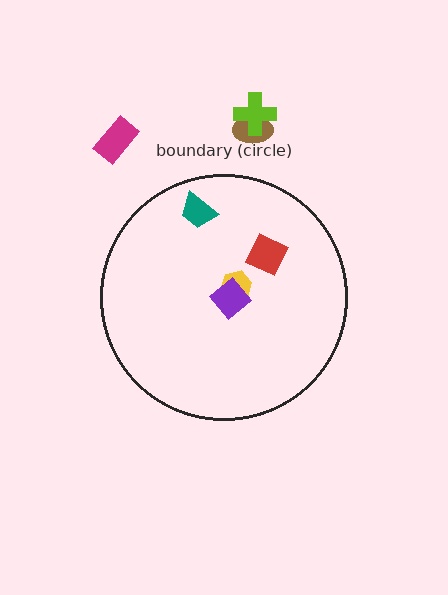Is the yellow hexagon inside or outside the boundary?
Inside.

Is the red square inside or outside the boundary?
Inside.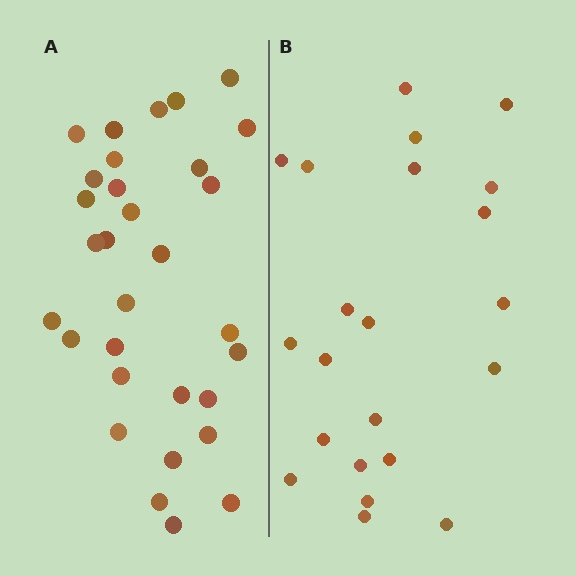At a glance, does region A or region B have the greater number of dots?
Region A (the left region) has more dots.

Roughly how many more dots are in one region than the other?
Region A has roughly 8 or so more dots than region B.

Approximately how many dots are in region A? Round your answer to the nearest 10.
About 30 dots. (The exact count is 31, which rounds to 30.)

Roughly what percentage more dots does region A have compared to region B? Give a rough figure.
About 40% more.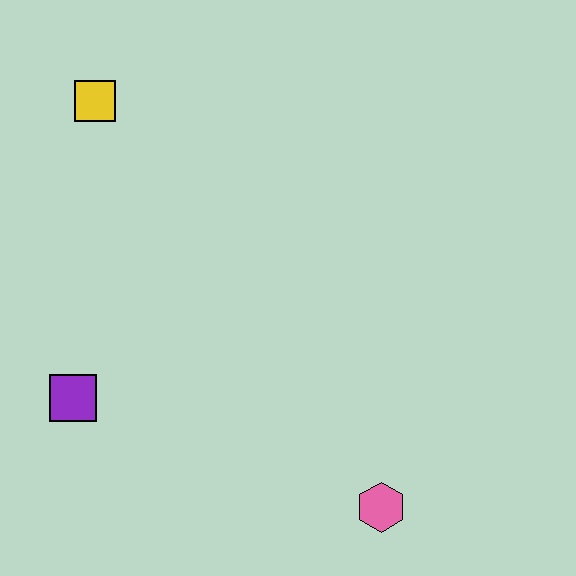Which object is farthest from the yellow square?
The pink hexagon is farthest from the yellow square.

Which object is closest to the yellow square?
The purple square is closest to the yellow square.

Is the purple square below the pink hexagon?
No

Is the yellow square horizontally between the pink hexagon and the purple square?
Yes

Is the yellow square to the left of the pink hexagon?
Yes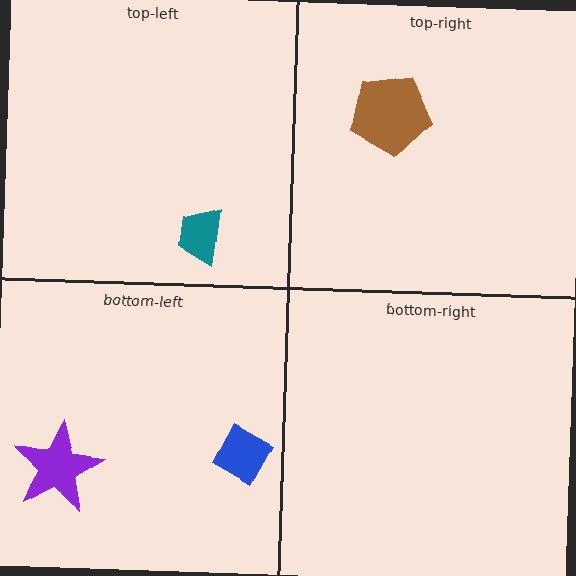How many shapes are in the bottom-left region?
2.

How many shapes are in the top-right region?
1.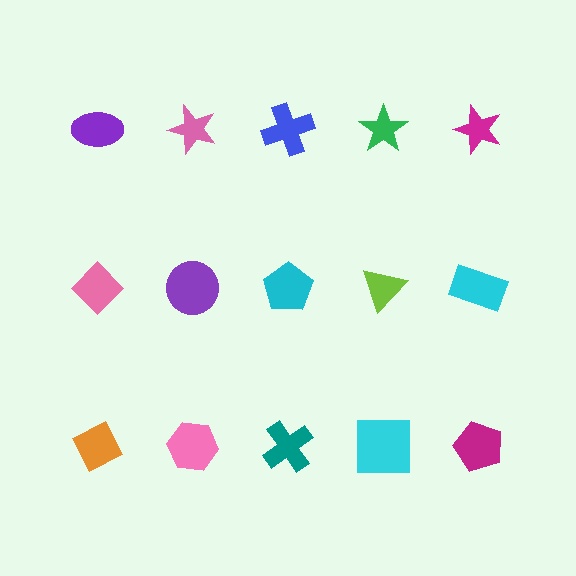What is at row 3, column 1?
An orange diamond.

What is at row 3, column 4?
A cyan square.